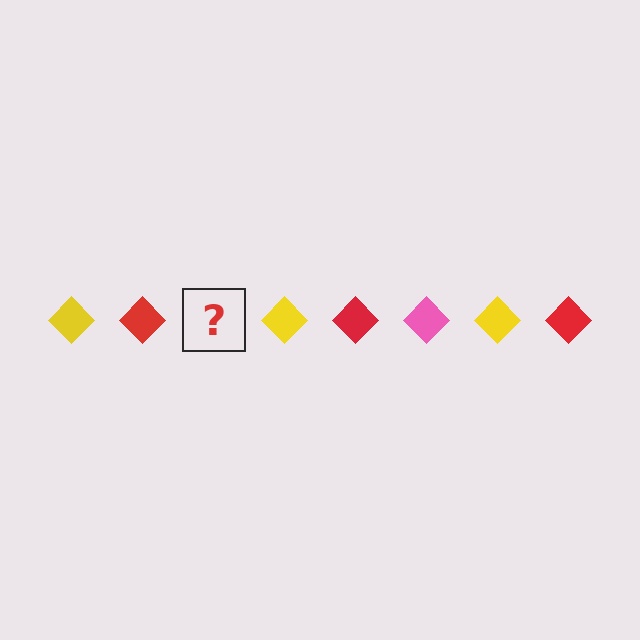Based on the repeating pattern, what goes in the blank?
The blank should be a pink diamond.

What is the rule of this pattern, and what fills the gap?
The rule is that the pattern cycles through yellow, red, pink diamonds. The gap should be filled with a pink diamond.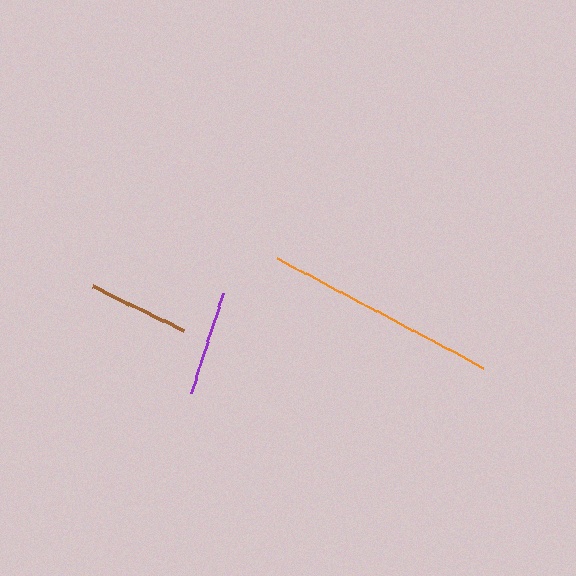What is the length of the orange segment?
The orange segment is approximately 233 pixels long.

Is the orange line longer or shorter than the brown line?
The orange line is longer than the brown line.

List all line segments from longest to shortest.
From longest to shortest: orange, purple, brown.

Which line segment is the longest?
The orange line is the longest at approximately 233 pixels.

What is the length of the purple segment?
The purple segment is approximately 105 pixels long.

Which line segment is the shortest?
The brown line is the shortest at approximately 102 pixels.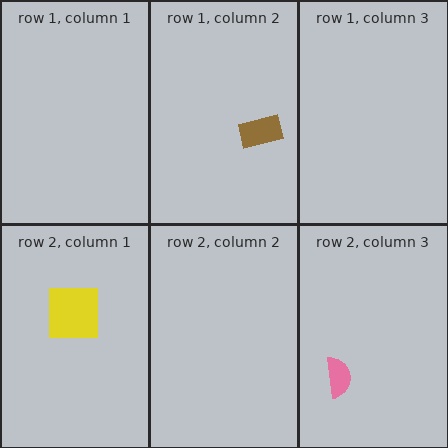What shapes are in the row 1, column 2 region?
The brown rectangle.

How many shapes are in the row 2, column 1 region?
1.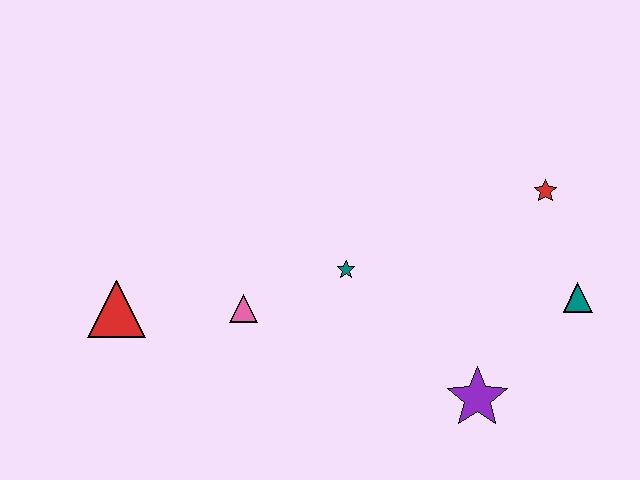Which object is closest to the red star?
The teal triangle is closest to the red star.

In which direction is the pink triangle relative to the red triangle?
The pink triangle is to the right of the red triangle.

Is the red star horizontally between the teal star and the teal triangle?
Yes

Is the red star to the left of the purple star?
No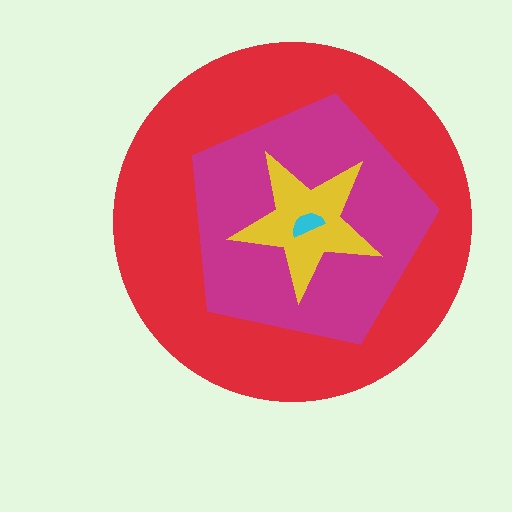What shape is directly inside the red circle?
The magenta pentagon.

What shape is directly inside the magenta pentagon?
The yellow star.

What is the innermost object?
The cyan semicircle.